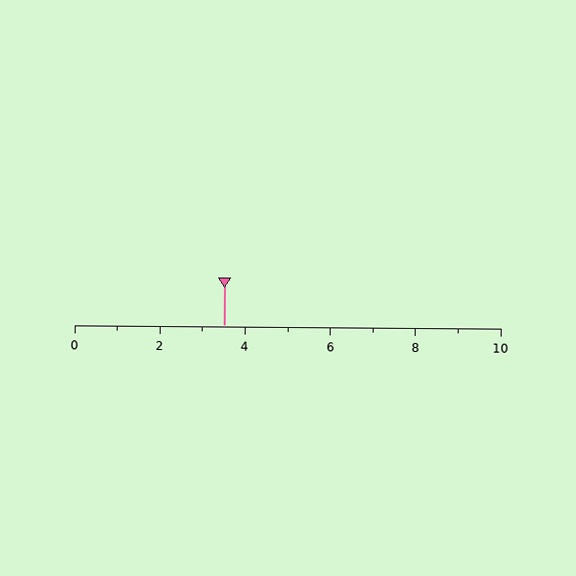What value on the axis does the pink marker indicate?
The marker indicates approximately 3.5.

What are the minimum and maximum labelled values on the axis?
The axis runs from 0 to 10.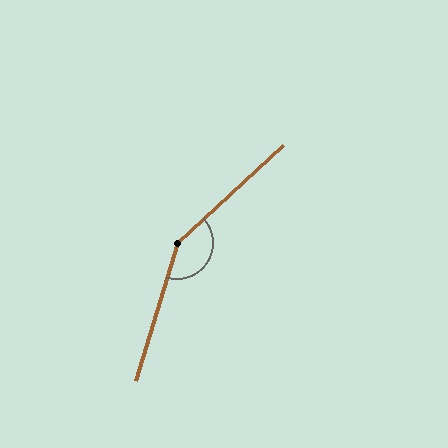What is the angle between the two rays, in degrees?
Approximately 149 degrees.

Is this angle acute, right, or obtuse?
It is obtuse.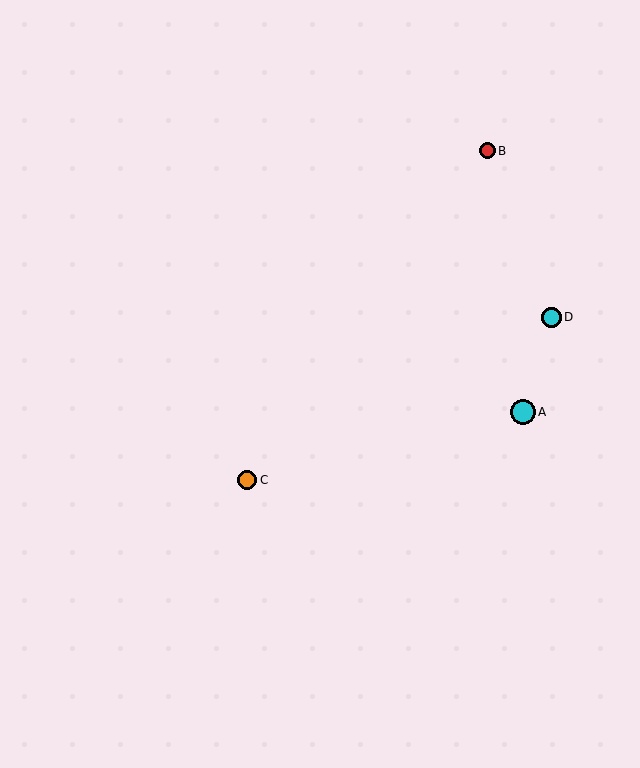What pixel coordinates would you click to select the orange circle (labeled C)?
Click at (247, 480) to select the orange circle C.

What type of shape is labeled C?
Shape C is an orange circle.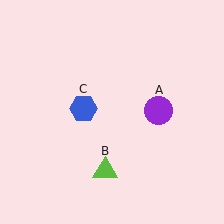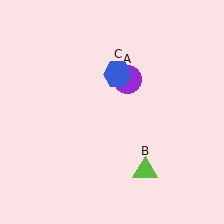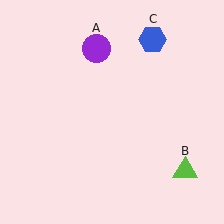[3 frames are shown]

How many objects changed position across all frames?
3 objects changed position: purple circle (object A), lime triangle (object B), blue hexagon (object C).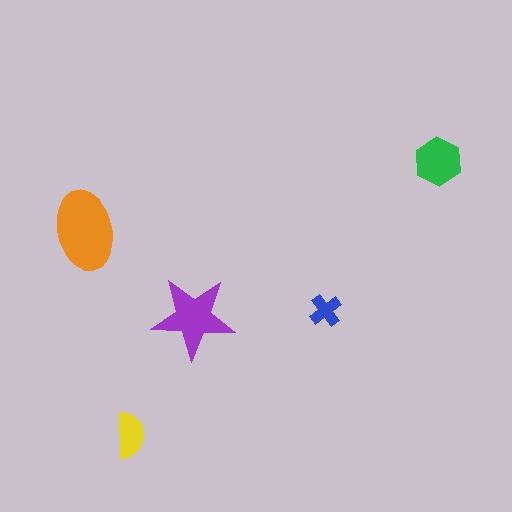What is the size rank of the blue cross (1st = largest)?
5th.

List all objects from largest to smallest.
The orange ellipse, the purple star, the green hexagon, the yellow semicircle, the blue cross.